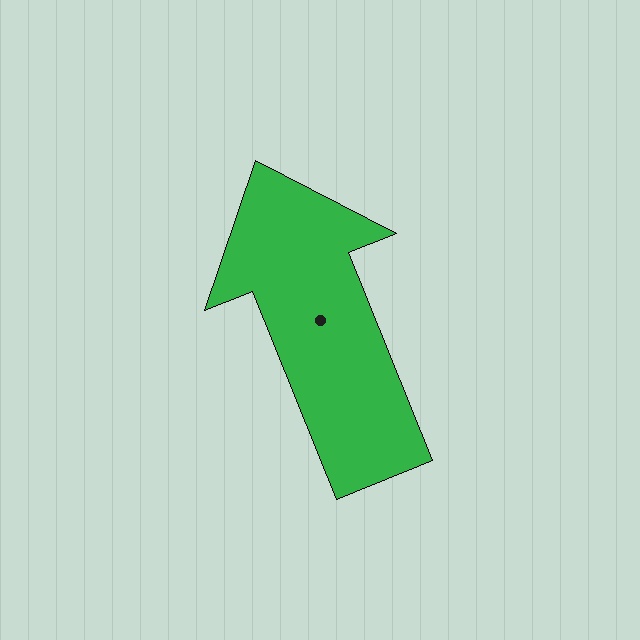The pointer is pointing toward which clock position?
Roughly 11 o'clock.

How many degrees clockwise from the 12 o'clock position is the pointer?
Approximately 338 degrees.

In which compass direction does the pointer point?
North.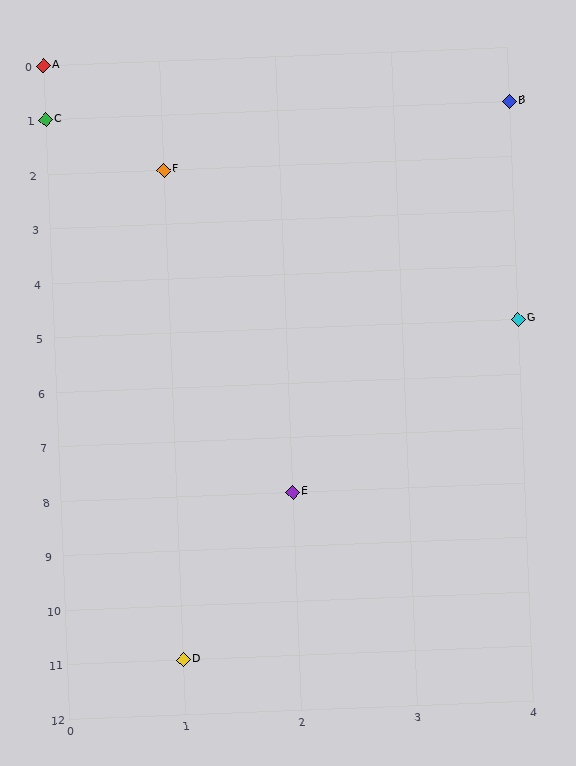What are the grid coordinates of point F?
Point F is at grid coordinates (1, 2).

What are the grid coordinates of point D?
Point D is at grid coordinates (1, 11).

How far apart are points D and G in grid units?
Points D and G are 3 columns and 6 rows apart (about 6.7 grid units diagonally).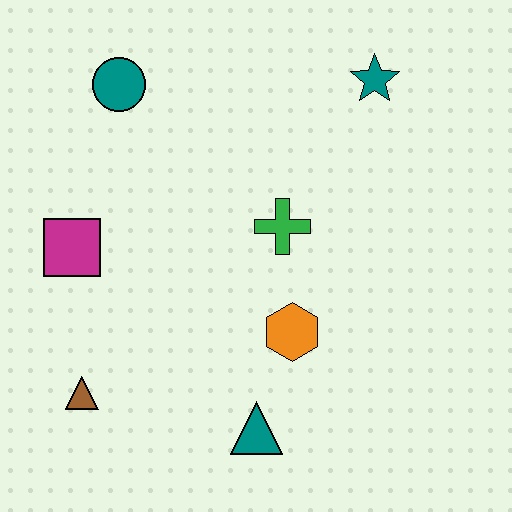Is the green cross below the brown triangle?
No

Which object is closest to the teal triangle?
The orange hexagon is closest to the teal triangle.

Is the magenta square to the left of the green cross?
Yes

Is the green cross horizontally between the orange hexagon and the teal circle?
Yes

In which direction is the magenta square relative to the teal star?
The magenta square is to the left of the teal star.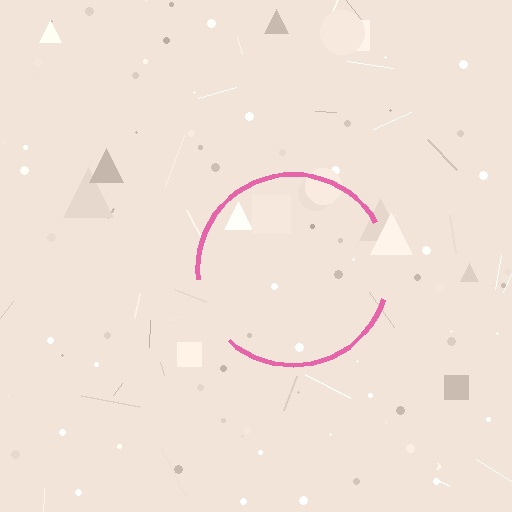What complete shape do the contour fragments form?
The contour fragments form a circle.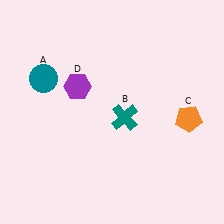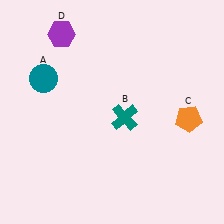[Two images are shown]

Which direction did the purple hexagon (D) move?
The purple hexagon (D) moved up.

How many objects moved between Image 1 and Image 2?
1 object moved between the two images.